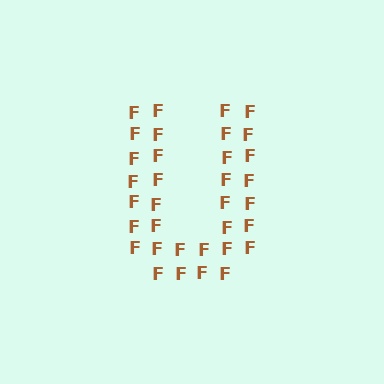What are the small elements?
The small elements are letter F's.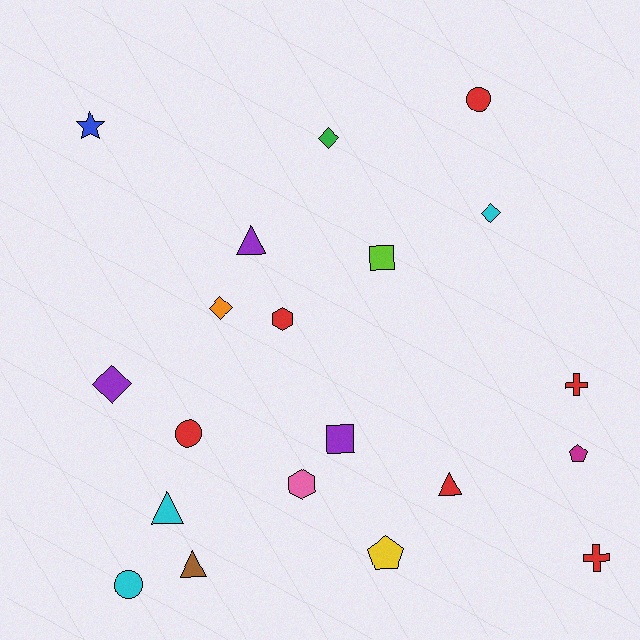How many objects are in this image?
There are 20 objects.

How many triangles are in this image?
There are 4 triangles.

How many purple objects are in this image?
There are 3 purple objects.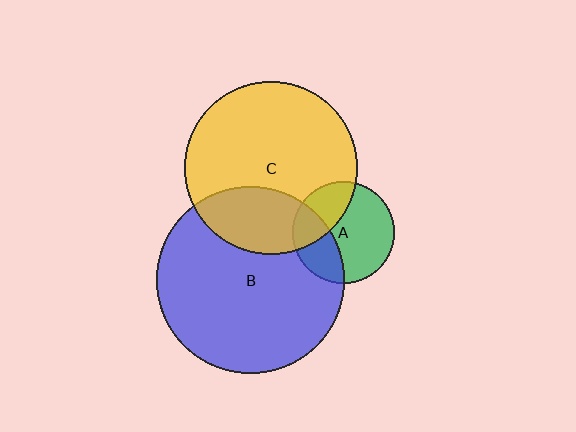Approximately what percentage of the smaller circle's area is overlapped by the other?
Approximately 25%.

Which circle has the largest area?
Circle B (blue).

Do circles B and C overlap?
Yes.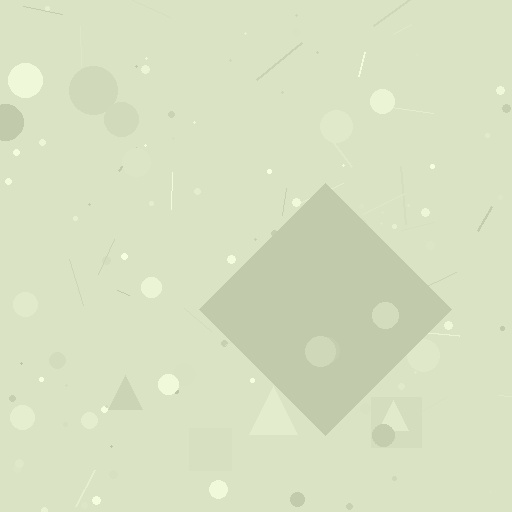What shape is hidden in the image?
A diamond is hidden in the image.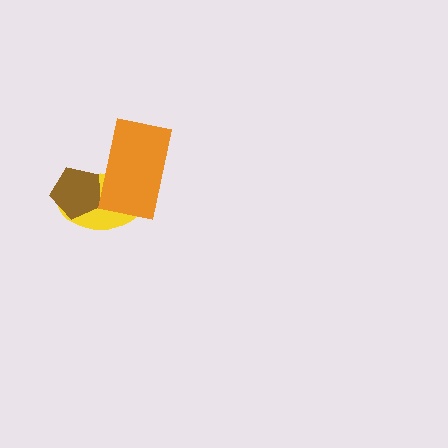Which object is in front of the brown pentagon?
The orange rectangle is in front of the brown pentagon.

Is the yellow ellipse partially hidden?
Yes, it is partially covered by another shape.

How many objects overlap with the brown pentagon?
2 objects overlap with the brown pentagon.